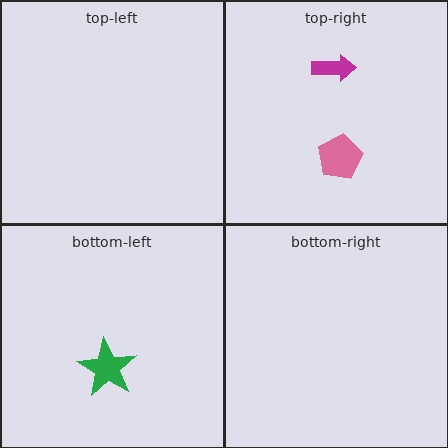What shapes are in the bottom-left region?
The green star.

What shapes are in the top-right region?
The pink pentagon, the magenta arrow.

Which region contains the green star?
The bottom-left region.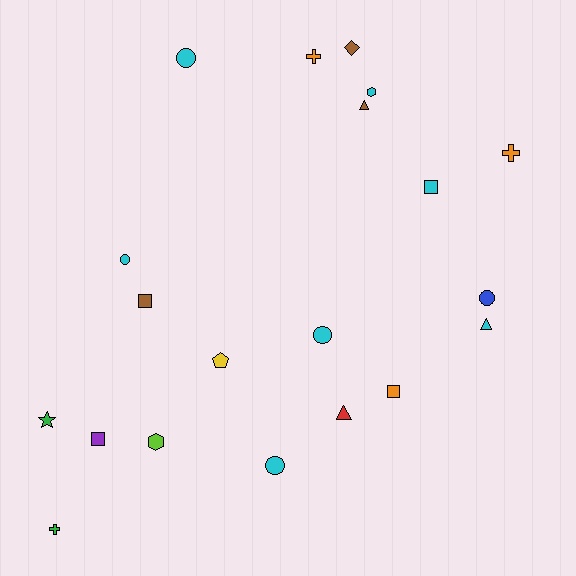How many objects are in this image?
There are 20 objects.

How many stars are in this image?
There is 1 star.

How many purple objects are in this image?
There is 1 purple object.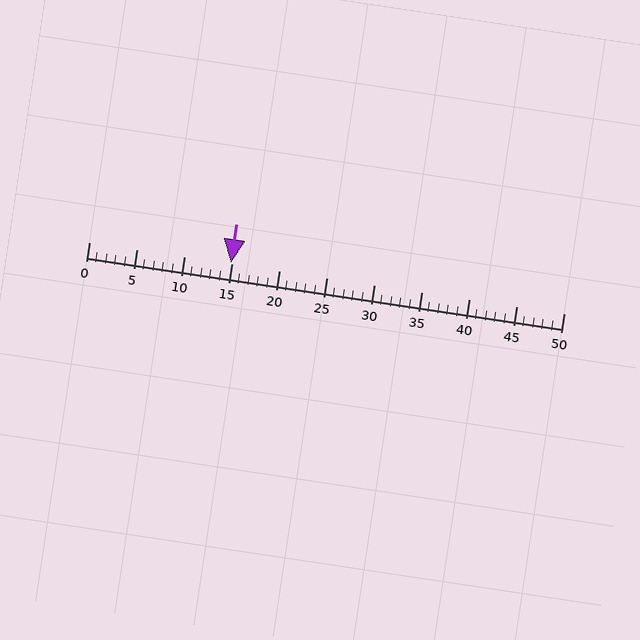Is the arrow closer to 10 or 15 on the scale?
The arrow is closer to 15.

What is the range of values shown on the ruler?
The ruler shows values from 0 to 50.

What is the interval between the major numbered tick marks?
The major tick marks are spaced 5 units apart.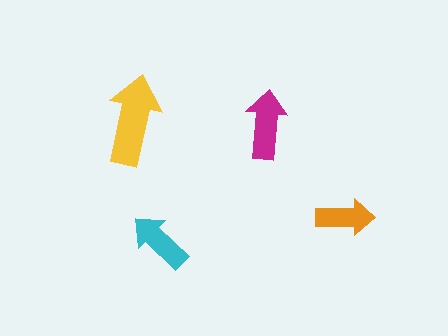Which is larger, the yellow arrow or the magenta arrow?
The yellow one.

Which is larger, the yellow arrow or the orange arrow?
The yellow one.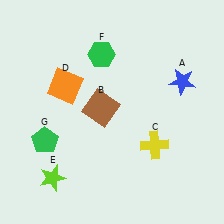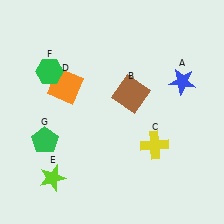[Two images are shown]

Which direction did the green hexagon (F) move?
The green hexagon (F) moved left.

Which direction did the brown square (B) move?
The brown square (B) moved right.